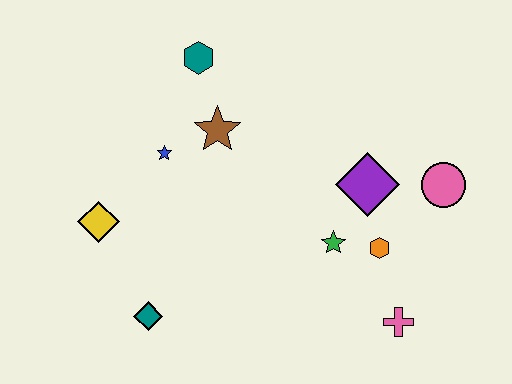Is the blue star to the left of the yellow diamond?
No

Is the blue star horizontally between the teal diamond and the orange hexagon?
Yes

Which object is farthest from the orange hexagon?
The yellow diamond is farthest from the orange hexagon.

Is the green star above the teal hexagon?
No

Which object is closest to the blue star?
The brown star is closest to the blue star.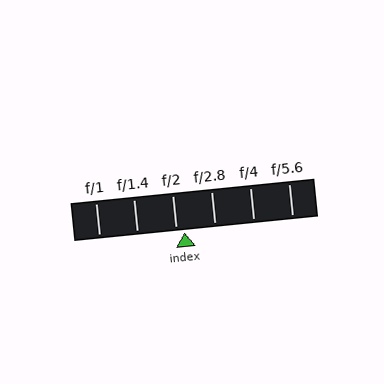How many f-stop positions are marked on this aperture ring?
There are 6 f-stop positions marked.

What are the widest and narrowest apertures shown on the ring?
The widest aperture shown is f/1 and the narrowest is f/5.6.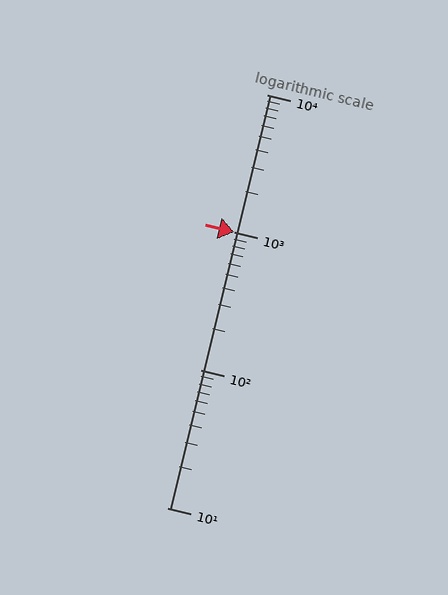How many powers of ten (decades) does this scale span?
The scale spans 3 decades, from 10 to 10000.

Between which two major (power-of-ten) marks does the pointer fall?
The pointer is between 1000 and 10000.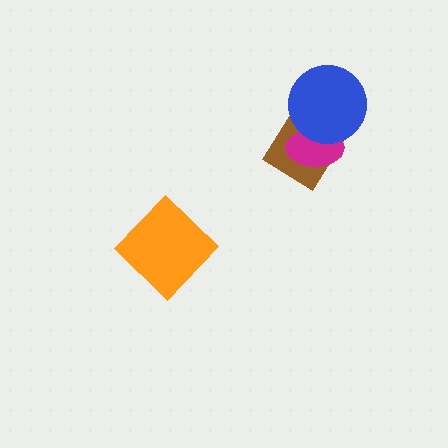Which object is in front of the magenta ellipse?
The blue circle is in front of the magenta ellipse.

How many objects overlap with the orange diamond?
0 objects overlap with the orange diamond.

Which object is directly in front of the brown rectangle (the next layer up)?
The magenta ellipse is directly in front of the brown rectangle.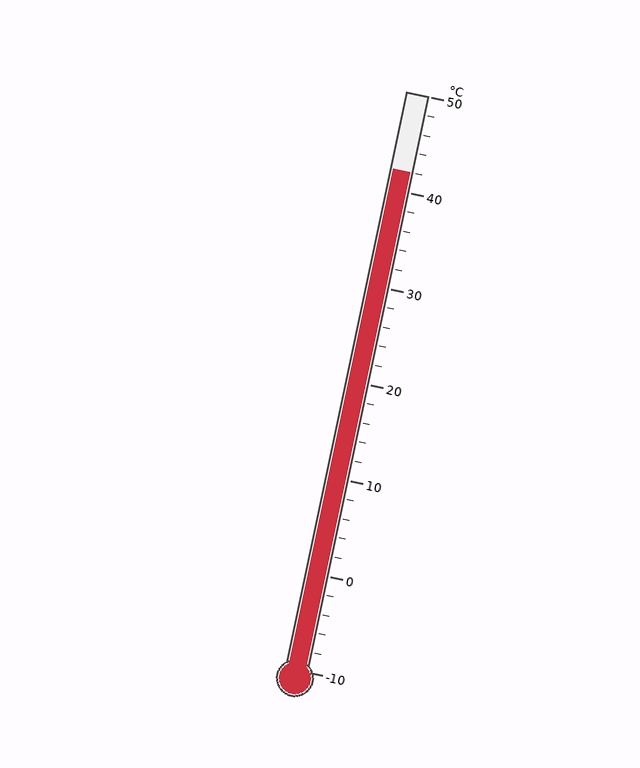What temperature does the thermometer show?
The thermometer shows approximately 42°C.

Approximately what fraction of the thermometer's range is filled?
The thermometer is filled to approximately 85% of its range.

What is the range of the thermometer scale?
The thermometer scale ranges from -10°C to 50°C.